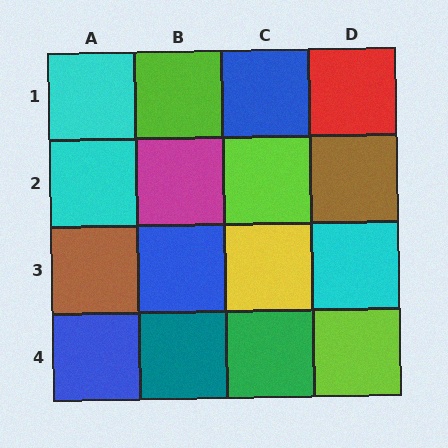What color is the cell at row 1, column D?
Red.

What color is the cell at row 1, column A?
Cyan.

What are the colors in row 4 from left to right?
Blue, teal, green, lime.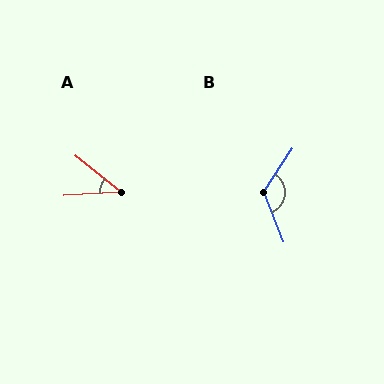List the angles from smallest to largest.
A (42°), B (124°).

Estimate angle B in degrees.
Approximately 124 degrees.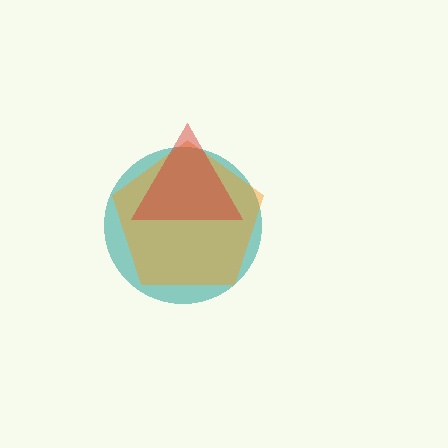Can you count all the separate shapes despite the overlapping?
Yes, there are 3 separate shapes.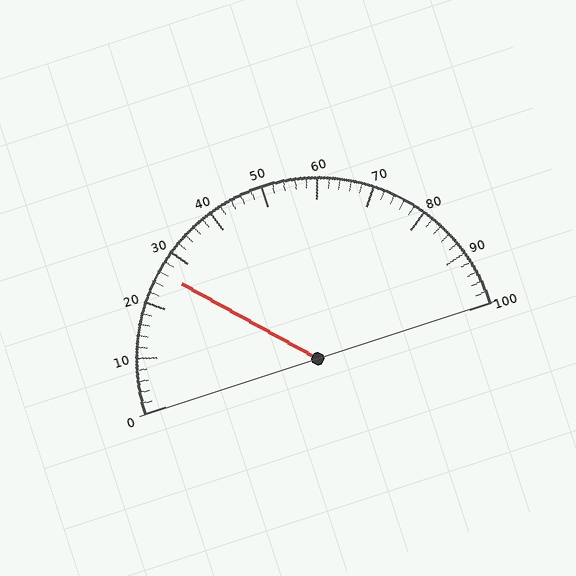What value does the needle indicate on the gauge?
The needle indicates approximately 26.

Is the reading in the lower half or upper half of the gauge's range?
The reading is in the lower half of the range (0 to 100).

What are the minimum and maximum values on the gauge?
The gauge ranges from 0 to 100.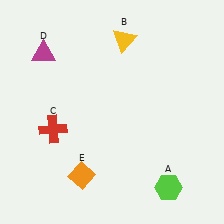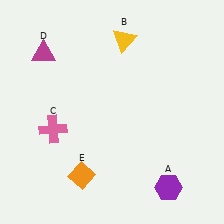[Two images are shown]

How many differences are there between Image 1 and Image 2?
There are 2 differences between the two images.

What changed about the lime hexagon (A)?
In Image 1, A is lime. In Image 2, it changed to purple.